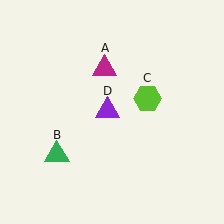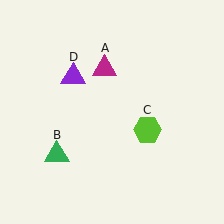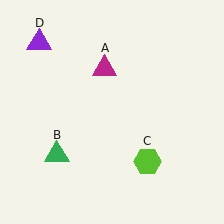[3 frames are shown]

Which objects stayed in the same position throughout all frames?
Magenta triangle (object A) and green triangle (object B) remained stationary.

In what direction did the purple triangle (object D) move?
The purple triangle (object D) moved up and to the left.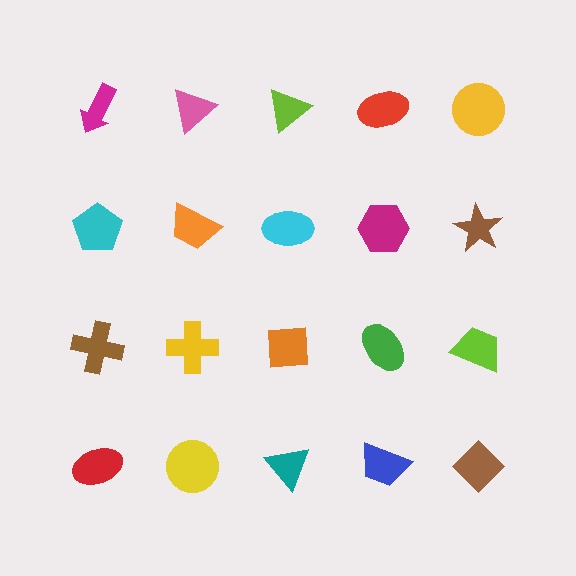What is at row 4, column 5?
A brown diamond.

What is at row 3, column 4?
A green ellipse.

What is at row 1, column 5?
A yellow circle.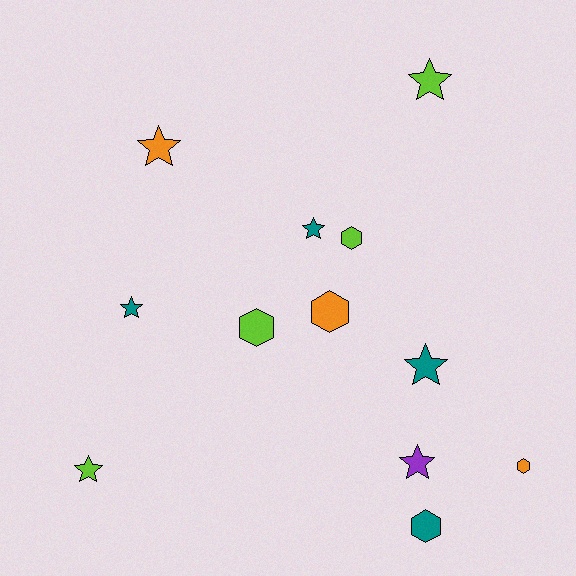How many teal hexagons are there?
There is 1 teal hexagon.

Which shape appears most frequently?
Star, with 7 objects.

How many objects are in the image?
There are 12 objects.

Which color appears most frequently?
Lime, with 4 objects.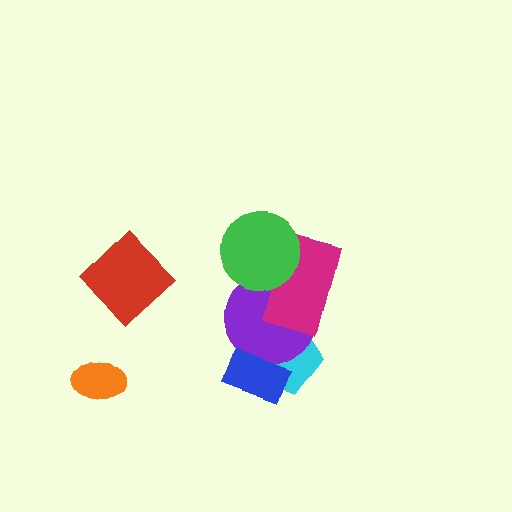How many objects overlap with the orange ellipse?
0 objects overlap with the orange ellipse.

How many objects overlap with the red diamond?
0 objects overlap with the red diamond.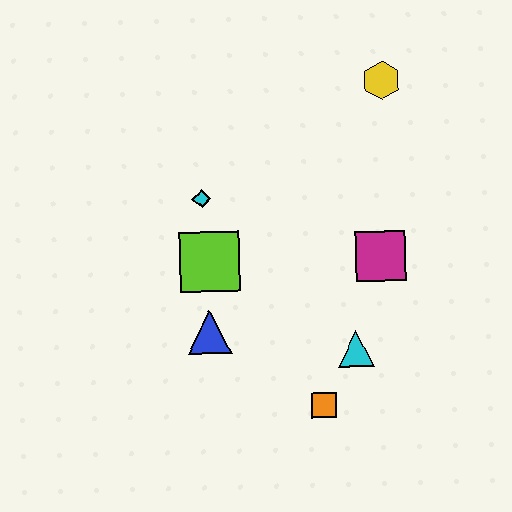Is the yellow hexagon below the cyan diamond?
No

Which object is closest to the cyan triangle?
The orange square is closest to the cyan triangle.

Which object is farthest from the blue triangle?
The yellow hexagon is farthest from the blue triangle.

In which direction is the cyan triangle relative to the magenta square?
The cyan triangle is below the magenta square.